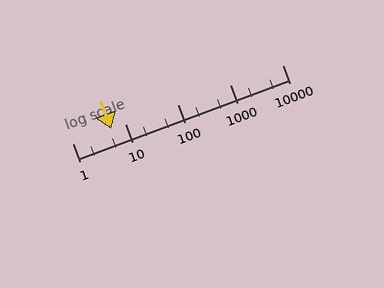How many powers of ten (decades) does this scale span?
The scale spans 4 decades, from 1 to 10000.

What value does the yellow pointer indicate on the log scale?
The pointer indicates approximately 5.5.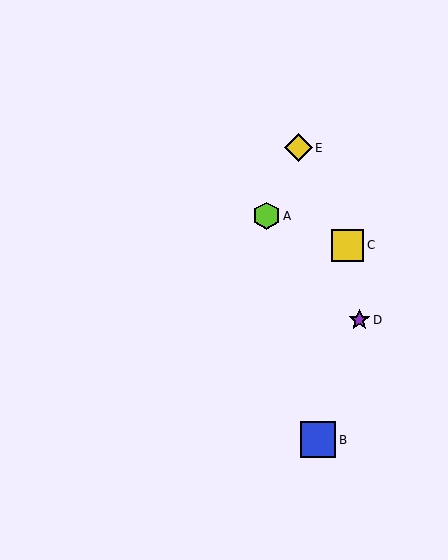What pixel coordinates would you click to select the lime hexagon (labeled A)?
Click at (266, 216) to select the lime hexagon A.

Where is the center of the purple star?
The center of the purple star is at (359, 320).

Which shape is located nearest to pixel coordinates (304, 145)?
The yellow diamond (labeled E) at (298, 148) is nearest to that location.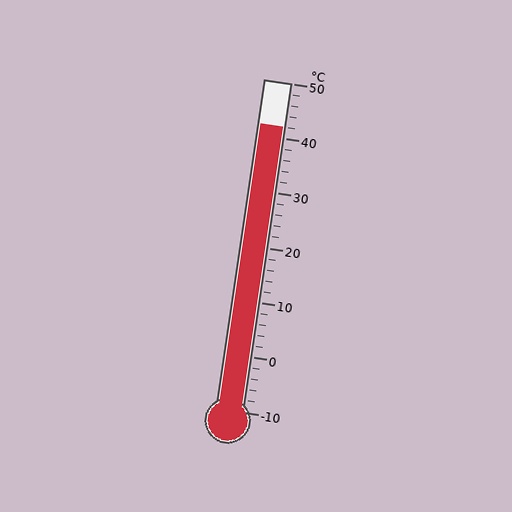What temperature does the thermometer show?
The thermometer shows approximately 42°C.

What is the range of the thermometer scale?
The thermometer scale ranges from -10°C to 50°C.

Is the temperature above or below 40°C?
The temperature is above 40°C.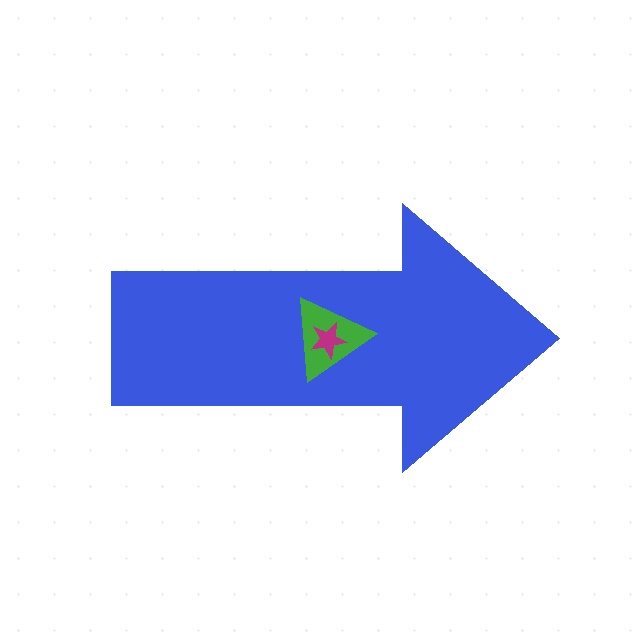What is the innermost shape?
The magenta star.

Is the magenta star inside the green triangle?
Yes.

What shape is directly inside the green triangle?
The magenta star.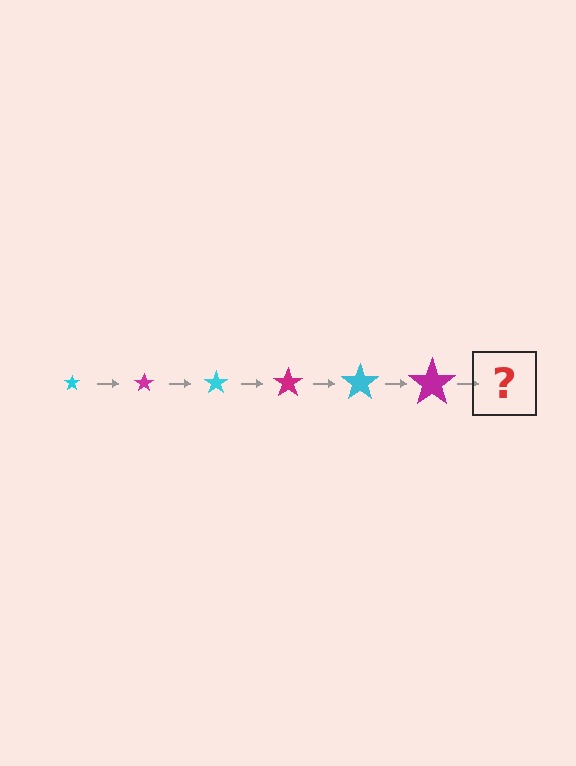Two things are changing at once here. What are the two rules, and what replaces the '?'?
The two rules are that the star grows larger each step and the color cycles through cyan and magenta. The '?' should be a cyan star, larger than the previous one.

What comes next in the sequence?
The next element should be a cyan star, larger than the previous one.